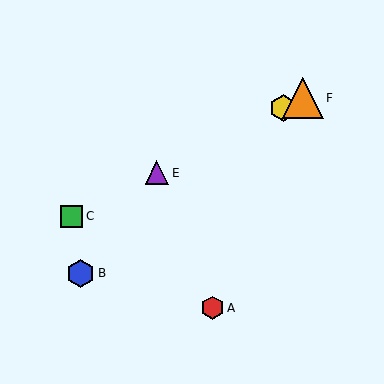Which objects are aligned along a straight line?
Objects C, D, E, F are aligned along a straight line.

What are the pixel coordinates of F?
Object F is at (303, 98).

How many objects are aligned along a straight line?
4 objects (C, D, E, F) are aligned along a straight line.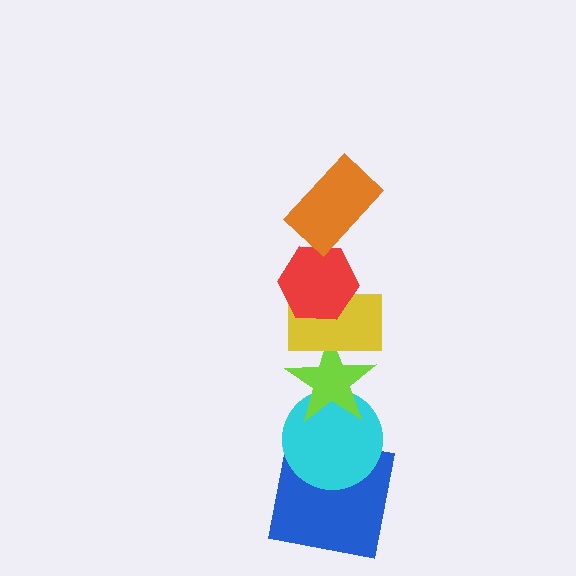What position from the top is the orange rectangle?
The orange rectangle is 1st from the top.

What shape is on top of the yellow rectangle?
The red hexagon is on top of the yellow rectangle.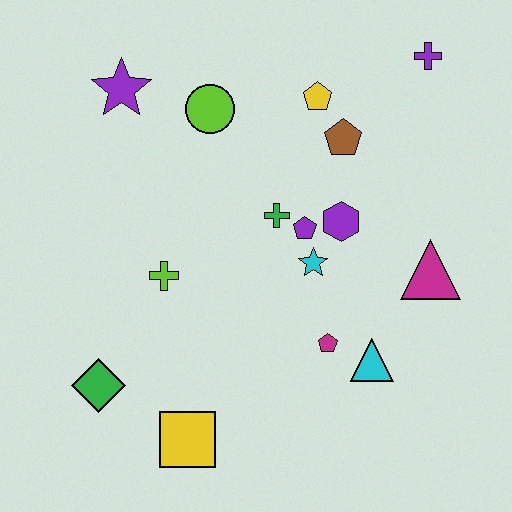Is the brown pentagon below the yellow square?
No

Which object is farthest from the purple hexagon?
The green diamond is farthest from the purple hexagon.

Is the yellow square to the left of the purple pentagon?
Yes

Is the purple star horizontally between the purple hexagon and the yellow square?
No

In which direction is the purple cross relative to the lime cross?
The purple cross is to the right of the lime cross.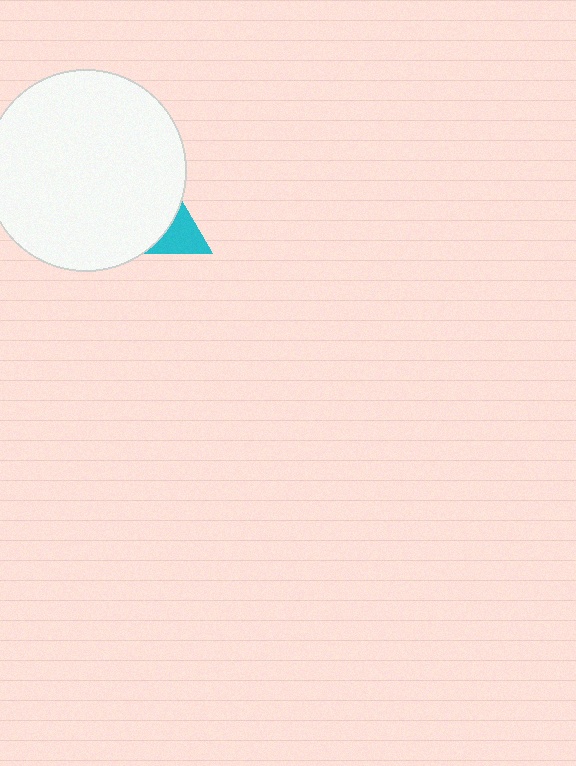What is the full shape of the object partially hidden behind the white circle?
The partially hidden object is a cyan triangle.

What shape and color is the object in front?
The object in front is a white circle.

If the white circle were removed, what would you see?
You would see the complete cyan triangle.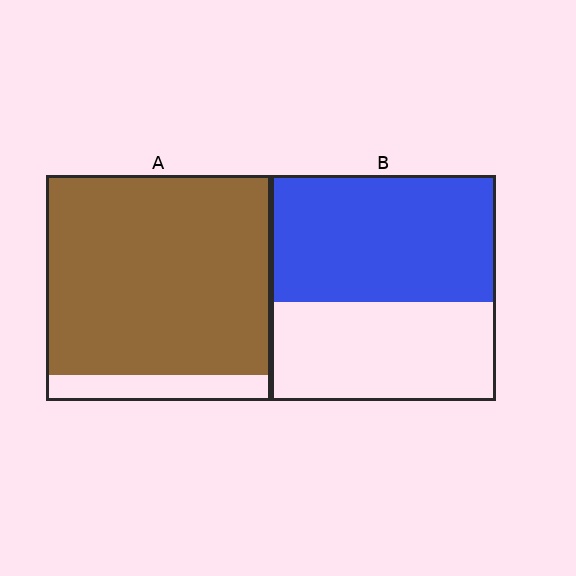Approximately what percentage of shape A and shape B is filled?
A is approximately 90% and B is approximately 55%.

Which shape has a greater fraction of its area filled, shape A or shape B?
Shape A.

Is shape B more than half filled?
Yes.